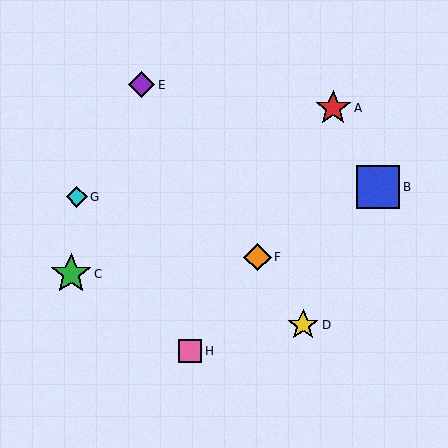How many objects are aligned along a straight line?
3 objects (D, E, F) are aligned along a straight line.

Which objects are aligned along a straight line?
Objects D, E, F are aligned along a straight line.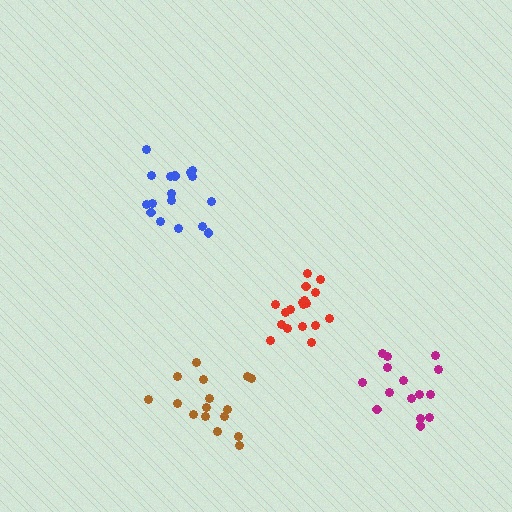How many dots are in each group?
Group 1: 19 dots, Group 2: 15 dots, Group 3: 17 dots, Group 4: 16 dots (67 total).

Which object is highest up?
The blue cluster is topmost.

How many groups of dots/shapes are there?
There are 4 groups.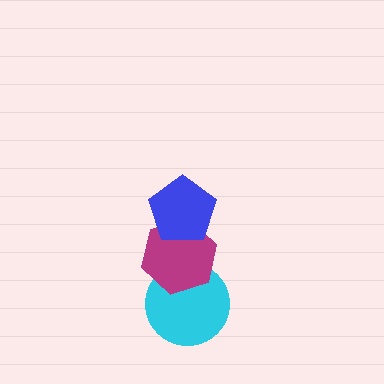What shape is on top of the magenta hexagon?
The blue pentagon is on top of the magenta hexagon.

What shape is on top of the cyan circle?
The magenta hexagon is on top of the cyan circle.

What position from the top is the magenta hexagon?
The magenta hexagon is 2nd from the top.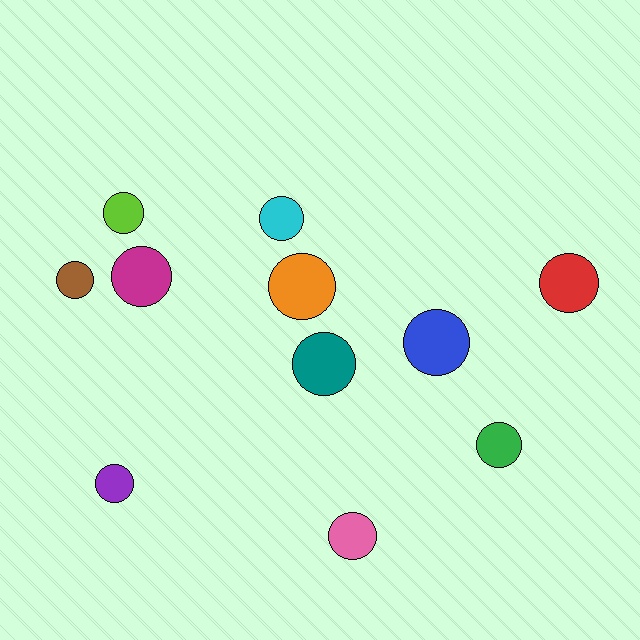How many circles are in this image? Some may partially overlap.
There are 11 circles.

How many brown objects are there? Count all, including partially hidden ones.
There is 1 brown object.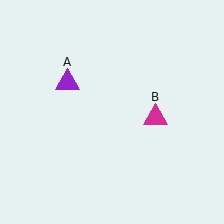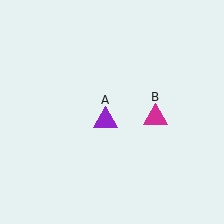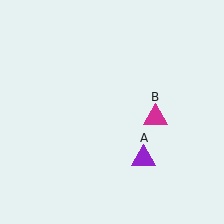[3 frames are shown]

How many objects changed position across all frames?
1 object changed position: purple triangle (object A).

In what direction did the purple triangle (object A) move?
The purple triangle (object A) moved down and to the right.